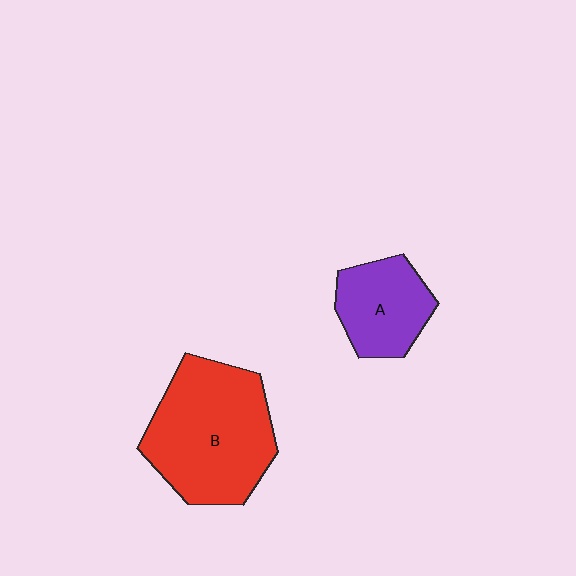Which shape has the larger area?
Shape B (red).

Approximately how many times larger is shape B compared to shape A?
Approximately 1.9 times.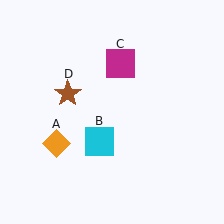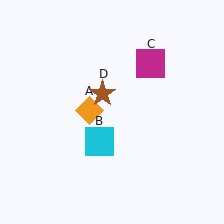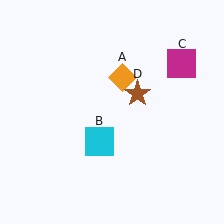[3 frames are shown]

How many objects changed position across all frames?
3 objects changed position: orange diamond (object A), magenta square (object C), brown star (object D).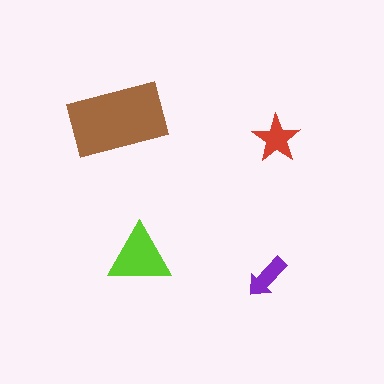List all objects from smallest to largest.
The purple arrow, the red star, the lime triangle, the brown rectangle.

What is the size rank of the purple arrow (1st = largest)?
4th.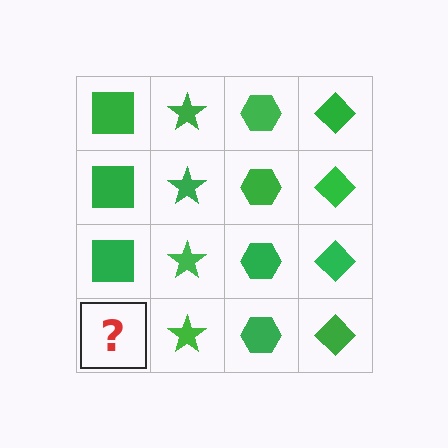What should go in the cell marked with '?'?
The missing cell should contain a green square.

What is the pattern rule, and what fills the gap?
The rule is that each column has a consistent shape. The gap should be filled with a green square.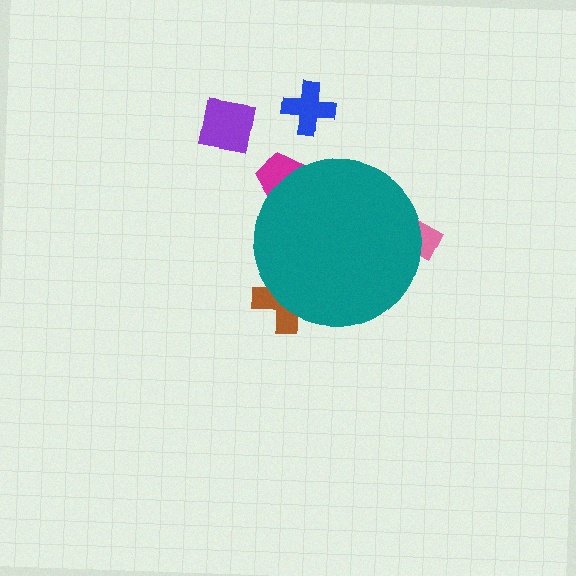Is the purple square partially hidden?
No, the purple square is fully visible.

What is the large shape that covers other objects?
A teal circle.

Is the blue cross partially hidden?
No, the blue cross is fully visible.